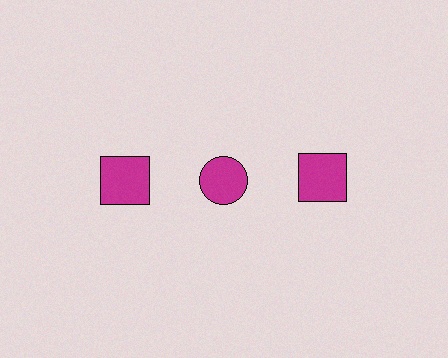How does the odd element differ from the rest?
It has a different shape: circle instead of square.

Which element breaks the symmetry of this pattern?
The magenta circle in the top row, second from left column breaks the symmetry. All other shapes are magenta squares.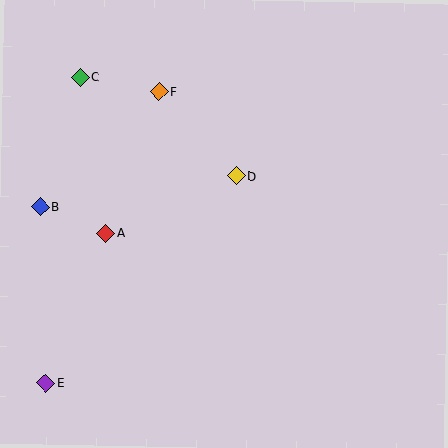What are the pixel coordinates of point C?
Point C is at (80, 77).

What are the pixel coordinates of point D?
Point D is at (236, 176).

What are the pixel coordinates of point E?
Point E is at (46, 383).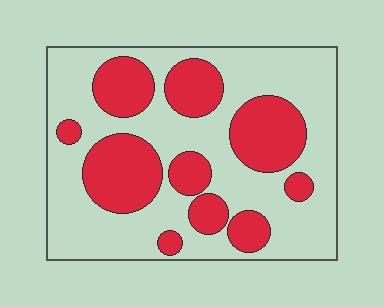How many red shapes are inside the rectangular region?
10.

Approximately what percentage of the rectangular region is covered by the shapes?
Approximately 35%.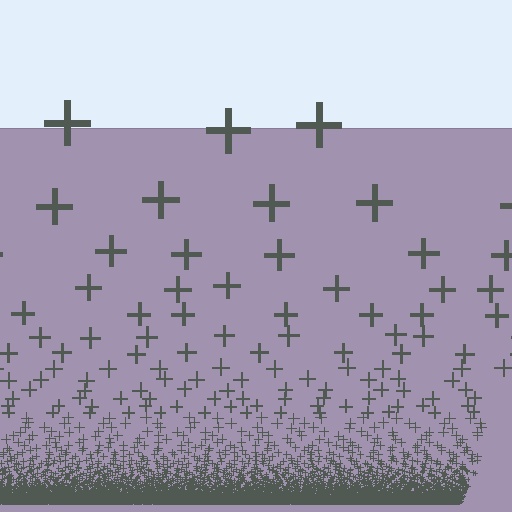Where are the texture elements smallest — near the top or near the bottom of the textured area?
Near the bottom.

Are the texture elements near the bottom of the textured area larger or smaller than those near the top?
Smaller. The gradient is inverted — elements near the bottom are smaller and denser.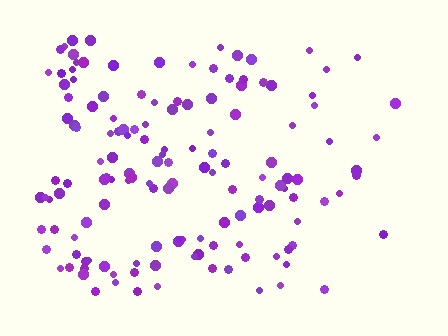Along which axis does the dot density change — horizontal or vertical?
Horizontal.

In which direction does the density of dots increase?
From right to left, with the left side densest.